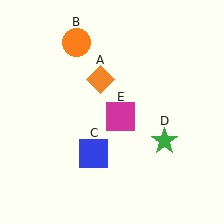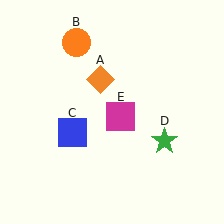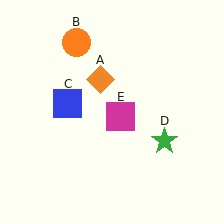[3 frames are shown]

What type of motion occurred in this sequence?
The blue square (object C) rotated clockwise around the center of the scene.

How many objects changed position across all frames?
1 object changed position: blue square (object C).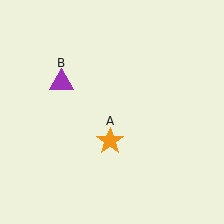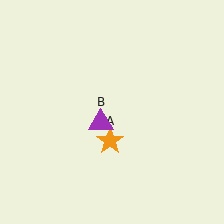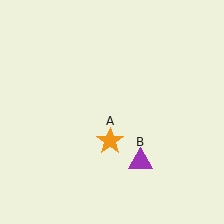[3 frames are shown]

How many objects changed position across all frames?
1 object changed position: purple triangle (object B).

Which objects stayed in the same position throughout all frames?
Orange star (object A) remained stationary.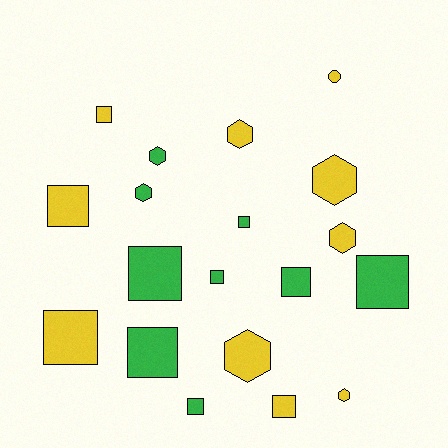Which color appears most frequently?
Yellow, with 10 objects.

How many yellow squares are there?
There are 4 yellow squares.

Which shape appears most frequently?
Square, with 11 objects.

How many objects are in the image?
There are 19 objects.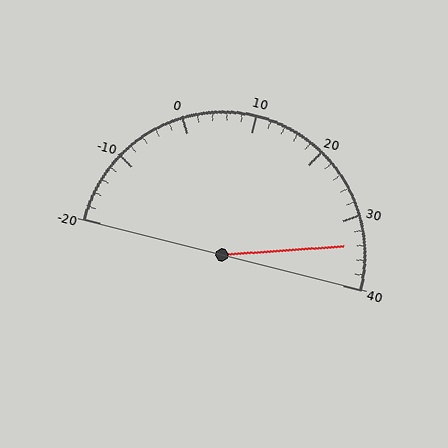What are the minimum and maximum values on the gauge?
The gauge ranges from -20 to 40.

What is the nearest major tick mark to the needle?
The nearest major tick mark is 30.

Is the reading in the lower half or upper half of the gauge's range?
The reading is in the upper half of the range (-20 to 40).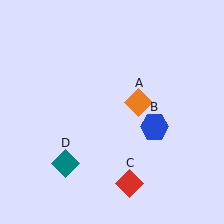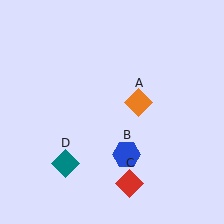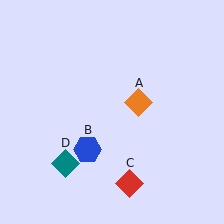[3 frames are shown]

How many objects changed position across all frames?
1 object changed position: blue hexagon (object B).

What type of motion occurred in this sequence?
The blue hexagon (object B) rotated clockwise around the center of the scene.